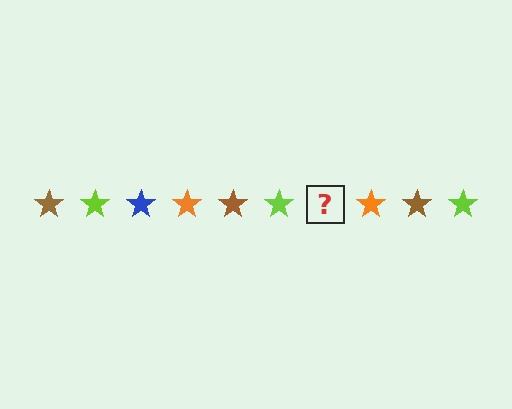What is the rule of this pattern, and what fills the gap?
The rule is that the pattern cycles through brown, lime, blue, orange stars. The gap should be filled with a blue star.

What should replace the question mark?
The question mark should be replaced with a blue star.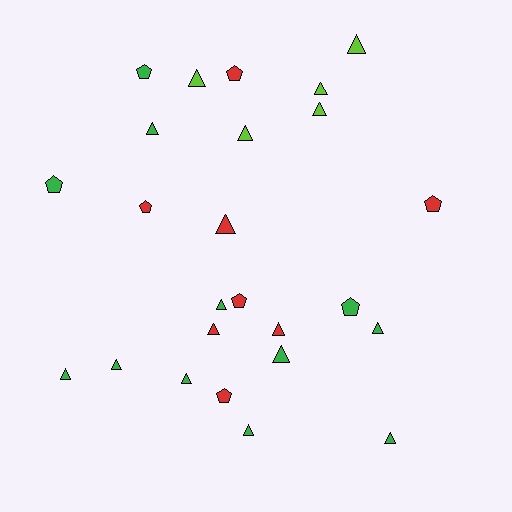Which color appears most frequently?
Green, with 12 objects.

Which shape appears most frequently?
Triangle, with 17 objects.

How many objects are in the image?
There are 25 objects.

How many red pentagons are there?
There are 5 red pentagons.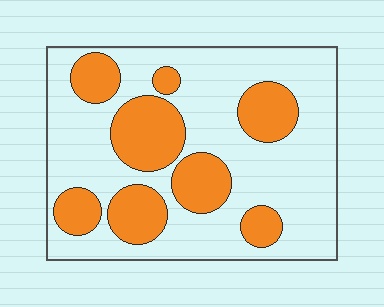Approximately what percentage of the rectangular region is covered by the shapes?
Approximately 30%.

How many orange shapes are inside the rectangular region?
8.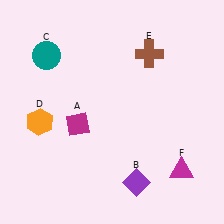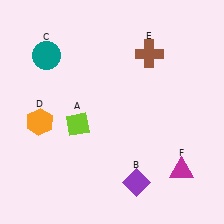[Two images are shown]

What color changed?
The diamond (A) changed from magenta in Image 1 to lime in Image 2.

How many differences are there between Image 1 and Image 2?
There is 1 difference between the two images.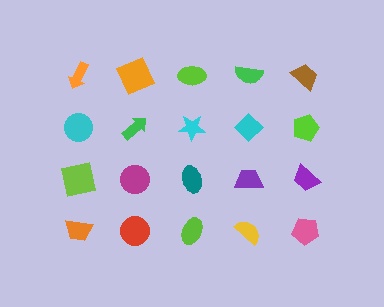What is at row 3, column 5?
A purple trapezoid.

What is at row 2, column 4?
A cyan diamond.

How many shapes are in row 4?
5 shapes.